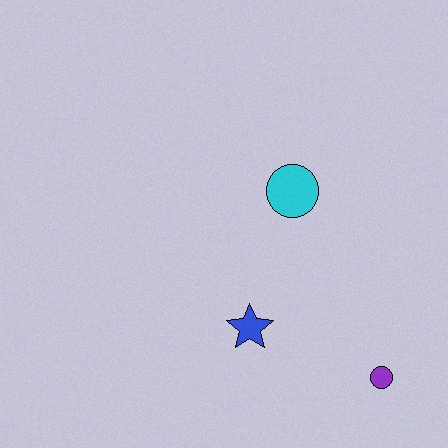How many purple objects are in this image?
There is 1 purple object.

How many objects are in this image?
There are 3 objects.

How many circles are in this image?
There are 2 circles.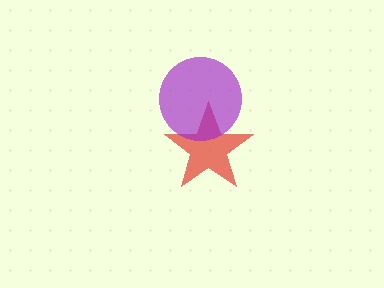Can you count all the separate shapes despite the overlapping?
Yes, there are 2 separate shapes.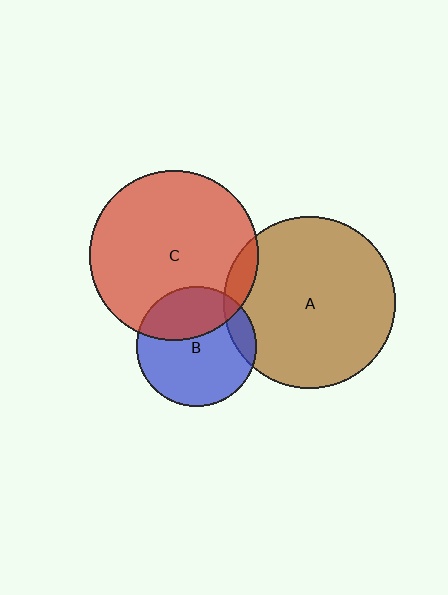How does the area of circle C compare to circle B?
Approximately 2.0 times.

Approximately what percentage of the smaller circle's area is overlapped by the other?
Approximately 5%.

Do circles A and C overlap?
Yes.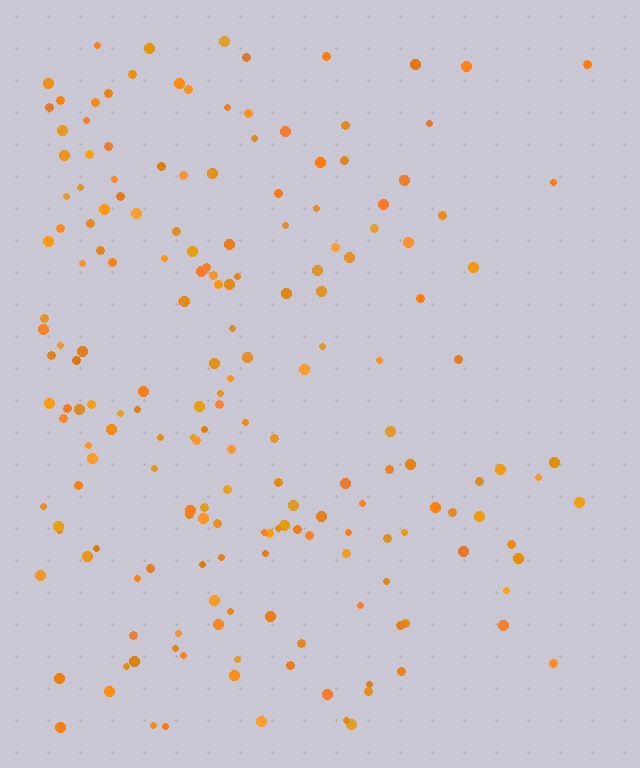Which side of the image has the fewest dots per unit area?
The right.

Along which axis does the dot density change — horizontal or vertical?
Horizontal.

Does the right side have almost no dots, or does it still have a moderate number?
Still a moderate number, just noticeably fewer than the left.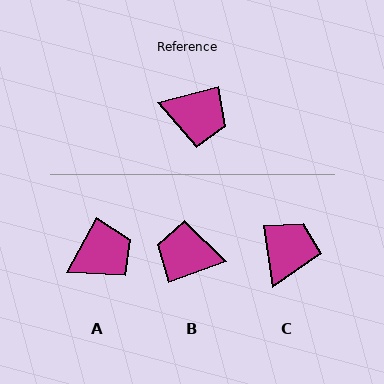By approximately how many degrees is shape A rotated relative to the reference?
Approximately 46 degrees counter-clockwise.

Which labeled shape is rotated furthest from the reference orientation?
B, about 174 degrees away.